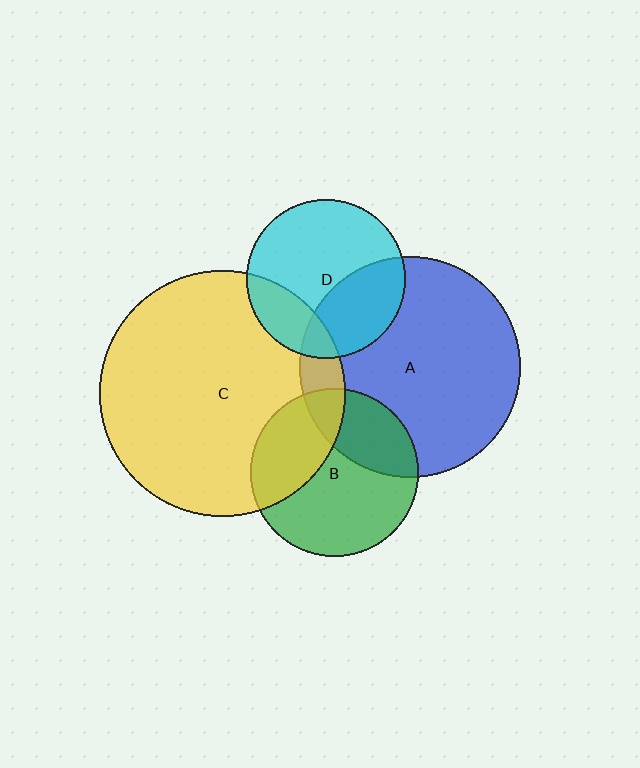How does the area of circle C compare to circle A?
Approximately 1.2 times.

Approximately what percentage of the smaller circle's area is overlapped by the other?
Approximately 35%.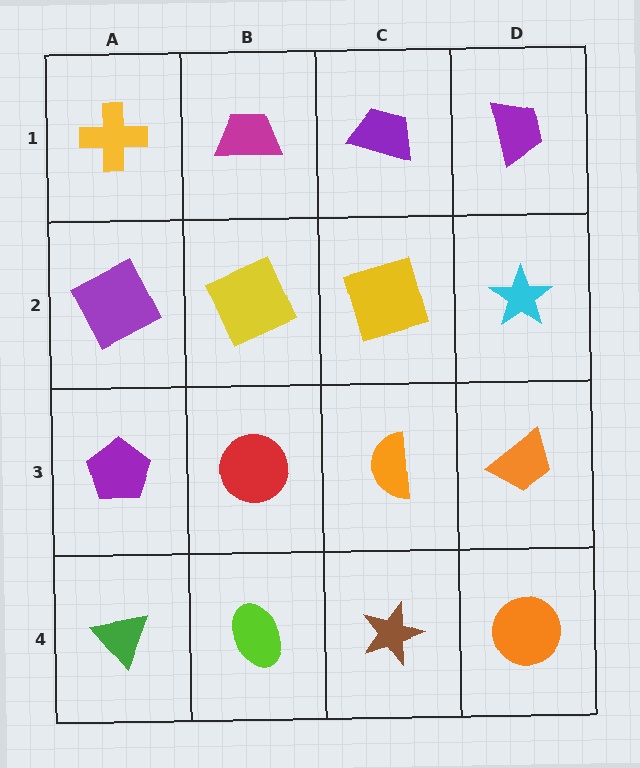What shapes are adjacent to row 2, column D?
A purple trapezoid (row 1, column D), an orange trapezoid (row 3, column D), a yellow square (row 2, column C).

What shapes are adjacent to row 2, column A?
A yellow cross (row 1, column A), a purple pentagon (row 3, column A), a yellow square (row 2, column B).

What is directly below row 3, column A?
A green triangle.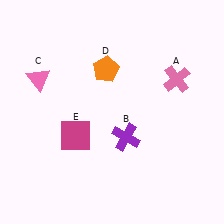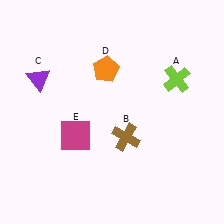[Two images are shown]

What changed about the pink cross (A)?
In Image 1, A is pink. In Image 2, it changed to lime.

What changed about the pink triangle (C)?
In Image 1, C is pink. In Image 2, it changed to purple.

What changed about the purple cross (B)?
In Image 1, B is purple. In Image 2, it changed to brown.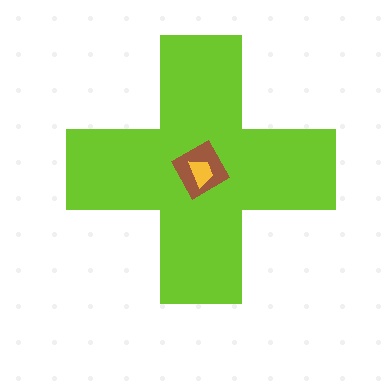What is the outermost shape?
The lime cross.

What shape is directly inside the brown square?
The yellow trapezoid.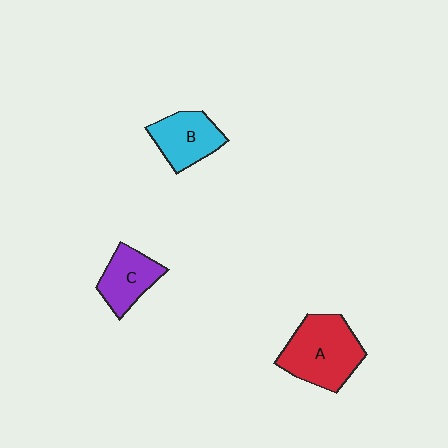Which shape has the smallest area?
Shape C (purple).